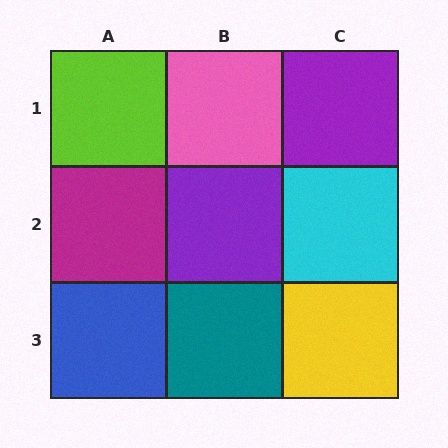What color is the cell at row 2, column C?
Cyan.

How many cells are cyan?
1 cell is cyan.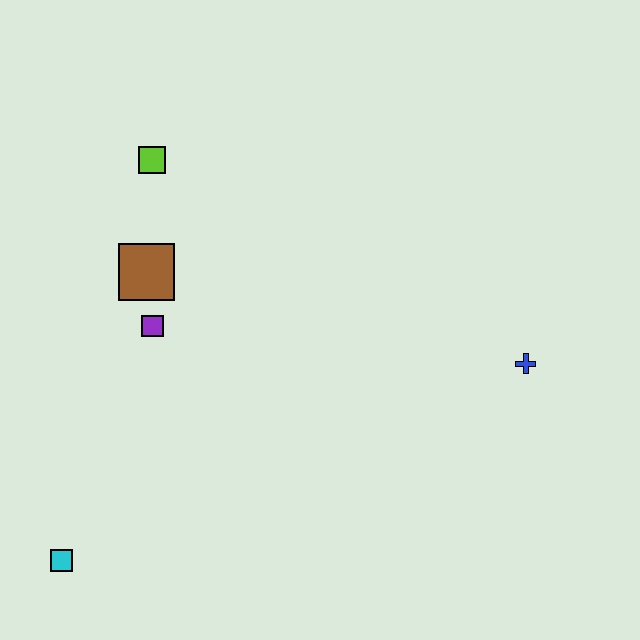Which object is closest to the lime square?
The brown square is closest to the lime square.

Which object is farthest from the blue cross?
The cyan square is farthest from the blue cross.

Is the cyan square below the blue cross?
Yes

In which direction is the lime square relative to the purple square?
The lime square is above the purple square.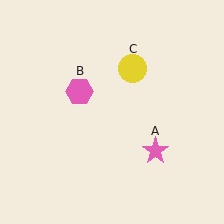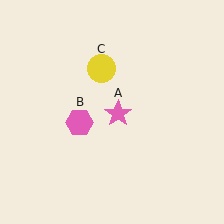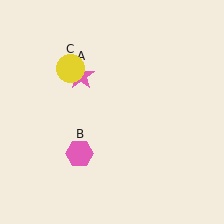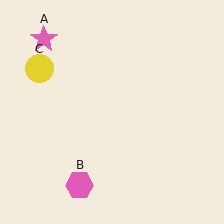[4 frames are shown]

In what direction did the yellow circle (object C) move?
The yellow circle (object C) moved left.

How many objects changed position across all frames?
3 objects changed position: pink star (object A), pink hexagon (object B), yellow circle (object C).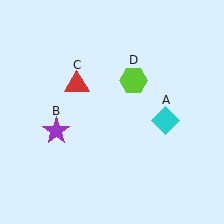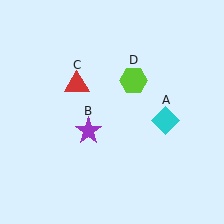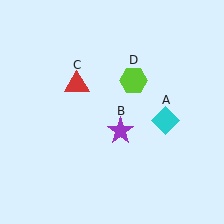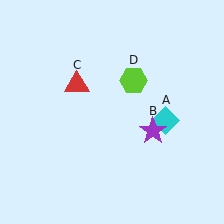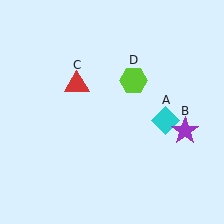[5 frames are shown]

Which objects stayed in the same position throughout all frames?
Cyan diamond (object A) and red triangle (object C) and lime hexagon (object D) remained stationary.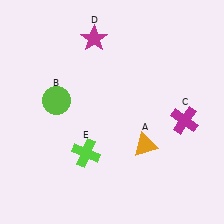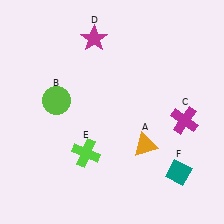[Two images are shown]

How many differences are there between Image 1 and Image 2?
There is 1 difference between the two images.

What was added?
A teal diamond (F) was added in Image 2.